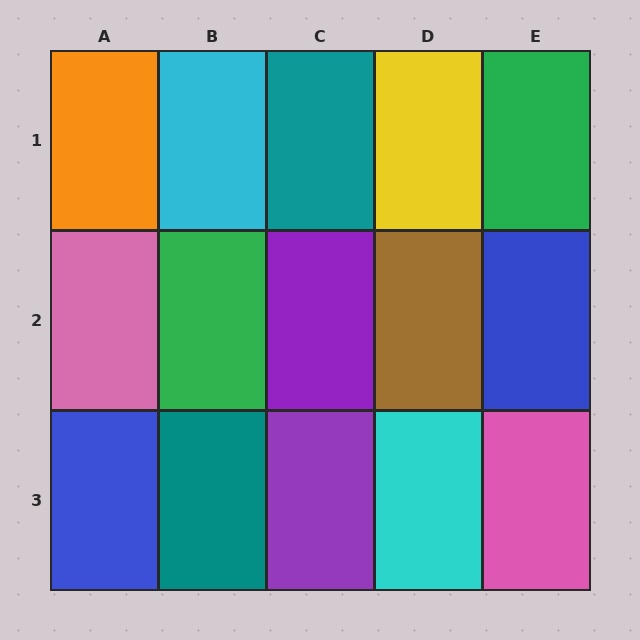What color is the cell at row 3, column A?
Blue.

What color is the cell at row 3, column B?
Teal.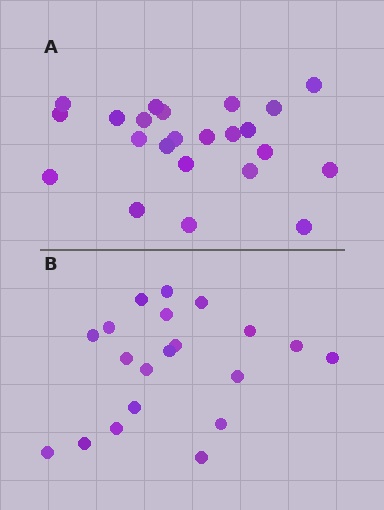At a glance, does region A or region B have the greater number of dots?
Region A (the top region) has more dots.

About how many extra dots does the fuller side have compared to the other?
Region A has just a few more — roughly 2 or 3 more dots than region B.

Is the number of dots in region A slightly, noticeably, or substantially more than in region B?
Region A has only slightly more — the two regions are fairly close. The ratio is roughly 1.1 to 1.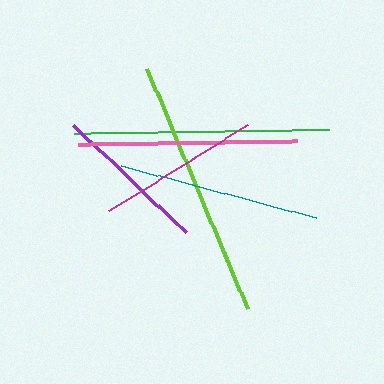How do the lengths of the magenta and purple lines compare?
The magenta and purple lines are approximately the same length.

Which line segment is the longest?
The lime line is the longest at approximately 261 pixels.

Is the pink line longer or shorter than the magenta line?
The pink line is longer than the magenta line.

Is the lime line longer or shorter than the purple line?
The lime line is longer than the purple line.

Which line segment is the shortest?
The purple line is the shortest at approximately 156 pixels.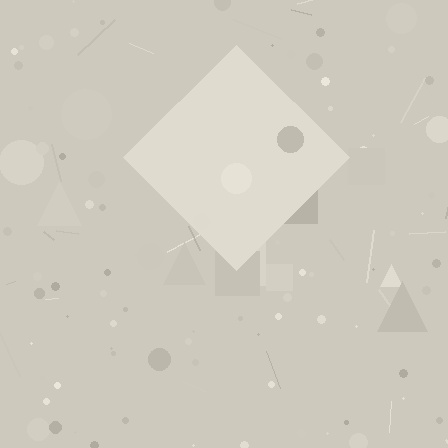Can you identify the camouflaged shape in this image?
The camouflaged shape is a diamond.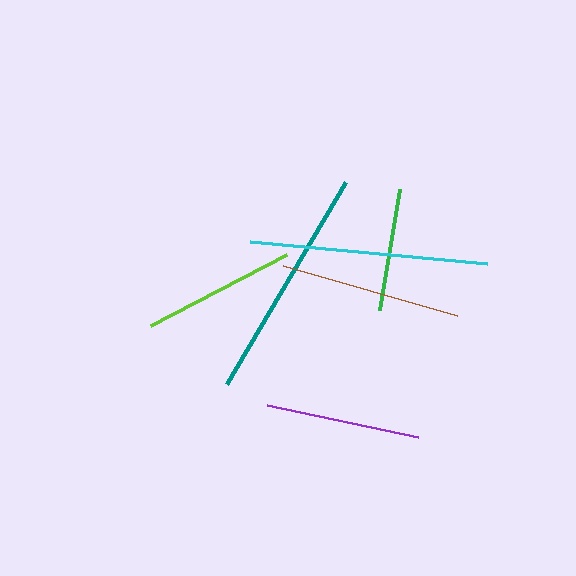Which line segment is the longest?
The cyan line is the longest at approximately 237 pixels.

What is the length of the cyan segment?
The cyan segment is approximately 237 pixels long.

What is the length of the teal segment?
The teal segment is approximately 234 pixels long.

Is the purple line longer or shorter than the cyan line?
The cyan line is longer than the purple line.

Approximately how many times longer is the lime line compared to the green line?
The lime line is approximately 1.2 times the length of the green line.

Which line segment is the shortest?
The green line is the shortest at approximately 123 pixels.